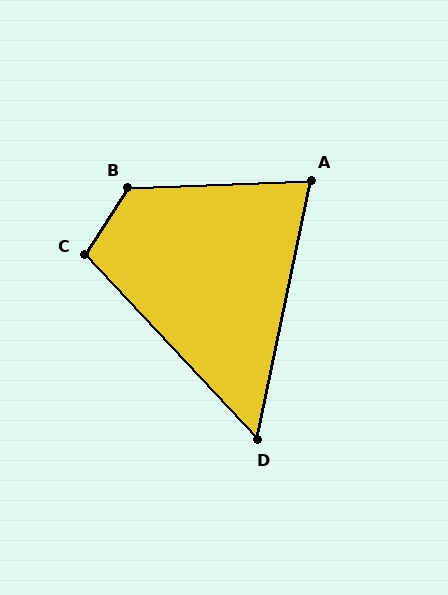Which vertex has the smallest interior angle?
D, at approximately 55 degrees.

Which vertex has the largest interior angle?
B, at approximately 125 degrees.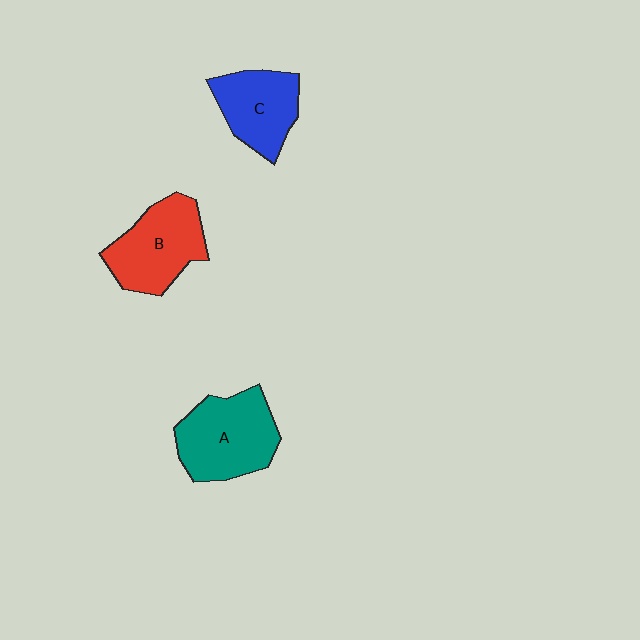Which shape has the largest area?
Shape A (teal).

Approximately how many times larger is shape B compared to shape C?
Approximately 1.2 times.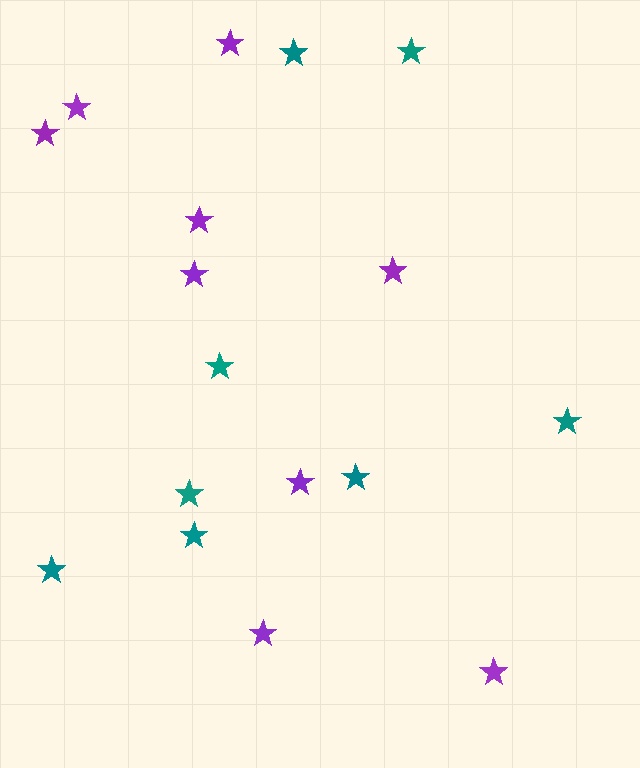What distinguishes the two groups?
There are 2 groups: one group of teal stars (8) and one group of purple stars (9).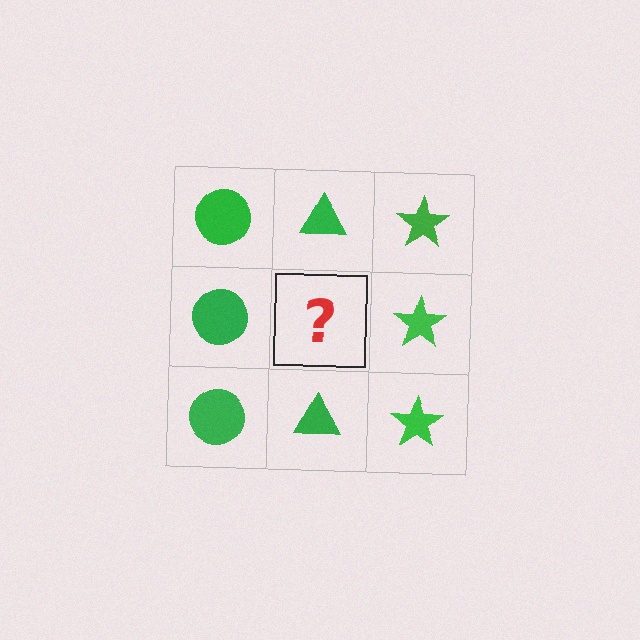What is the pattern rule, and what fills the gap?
The rule is that each column has a consistent shape. The gap should be filled with a green triangle.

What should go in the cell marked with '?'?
The missing cell should contain a green triangle.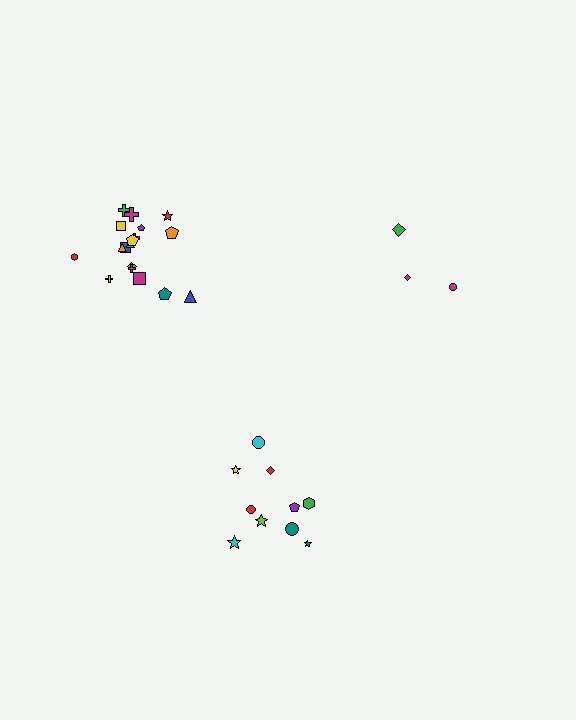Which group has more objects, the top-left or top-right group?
The top-left group.